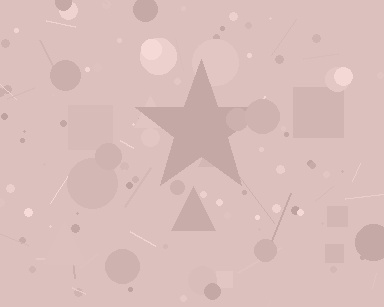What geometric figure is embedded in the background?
A star is embedded in the background.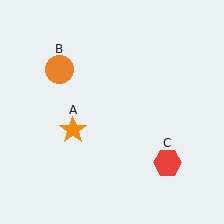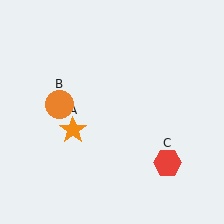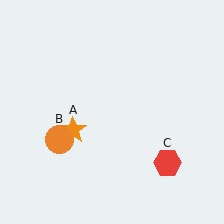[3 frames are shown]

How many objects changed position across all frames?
1 object changed position: orange circle (object B).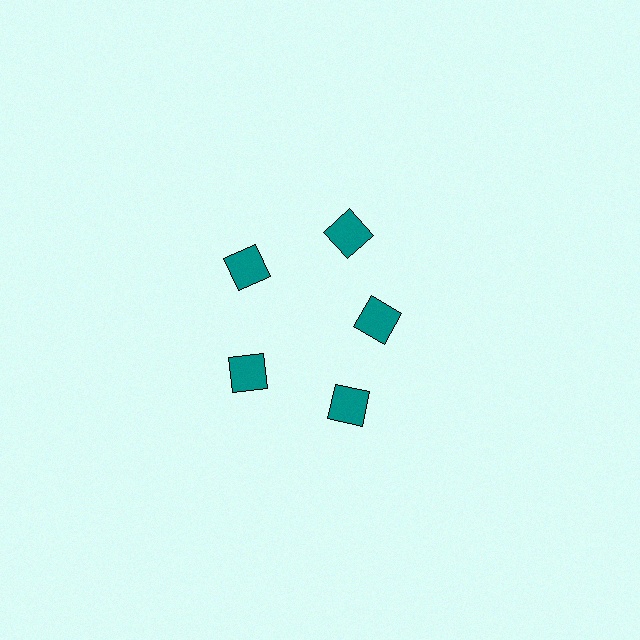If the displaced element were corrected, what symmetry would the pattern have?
It would have 5-fold rotational symmetry — the pattern would map onto itself every 72 degrees.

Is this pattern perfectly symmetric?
No. The 5 teal diamonds are arranged in a ring, but one element near the 3 o'clock position is pulled inward toward the center, breaking the 5-fold rotational symmetry.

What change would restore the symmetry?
The symmetry would be restored by moving it outward, back onto the ring so that all 5 diamonds sit at equal angles and equal distance from the center.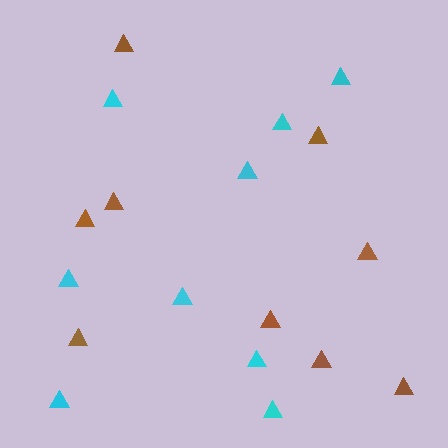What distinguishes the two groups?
There are 2 groups: one group of brown triangles (9) and one group of cyan triangles (9).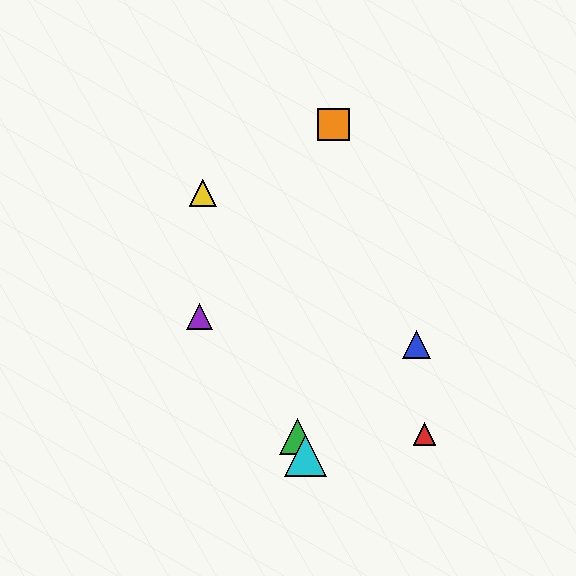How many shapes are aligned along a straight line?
3 shapes (the green triangle, the yellow triangle, the cyan triangle) are aligned along a straight line.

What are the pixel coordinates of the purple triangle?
The purple triangle is at (200, 316).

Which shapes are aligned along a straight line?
The green triangle, the yellow triangle, the cyan triangle are aligned along a straight line.